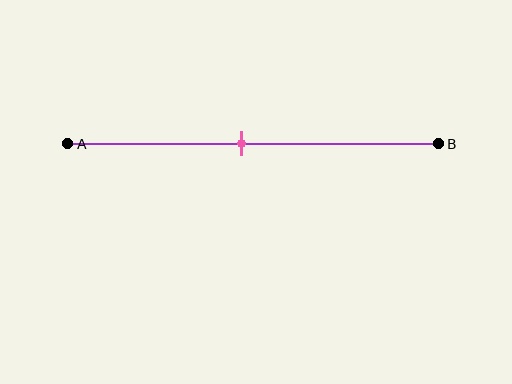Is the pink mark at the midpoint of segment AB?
No, the mark is at about 45% from A, not at the 50% midpoint.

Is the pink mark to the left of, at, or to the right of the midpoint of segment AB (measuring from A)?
The pink mark is to the left of the midpoint of segment AB.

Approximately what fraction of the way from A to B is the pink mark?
The pink mark is approximately 45% of the way from A to B.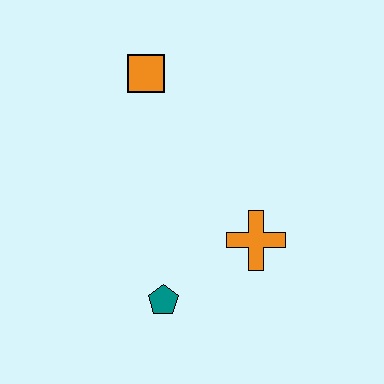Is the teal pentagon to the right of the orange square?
Yes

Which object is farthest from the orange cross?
The orange square is farthest from the orange cross.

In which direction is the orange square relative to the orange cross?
The orange square is above the orange cross.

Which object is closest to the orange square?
The orange cross is closest to the orange square.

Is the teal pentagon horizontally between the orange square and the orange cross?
Yes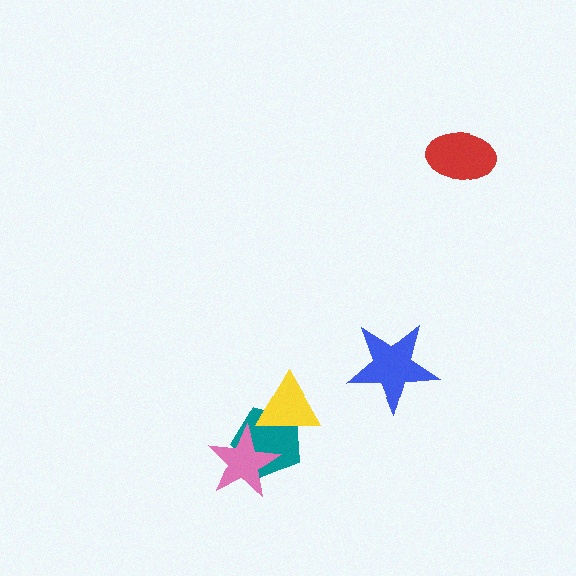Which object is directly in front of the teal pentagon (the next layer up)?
The pink star is directly in front of the teal pentagon.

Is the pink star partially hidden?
No, no other shape covers it.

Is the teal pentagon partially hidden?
Yes, it is partially covered by another shape.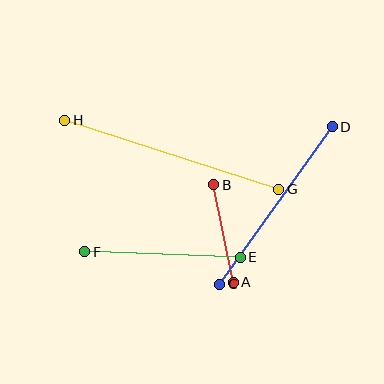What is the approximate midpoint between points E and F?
The midpoint is at approximately (163, 255) pixels.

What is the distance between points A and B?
The distance is approximately 99 pixels.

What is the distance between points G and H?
The distance is approximately 225 pixels.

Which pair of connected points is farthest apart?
Points G and H are farthest apart.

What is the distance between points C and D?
The distance is approximately 194 pixels.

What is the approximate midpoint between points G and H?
The midpoint is at approximately (172, 155) pixels.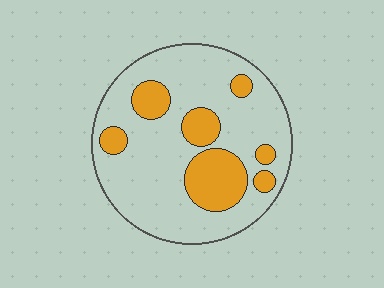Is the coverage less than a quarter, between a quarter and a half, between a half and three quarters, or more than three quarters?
Less than a quarter.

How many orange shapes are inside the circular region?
7.